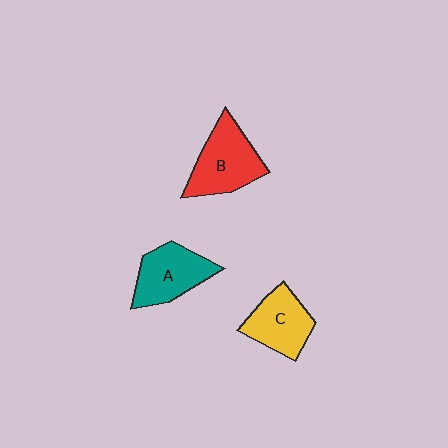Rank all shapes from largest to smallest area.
From largest to smallest: B (red), A (teal), C (yellow).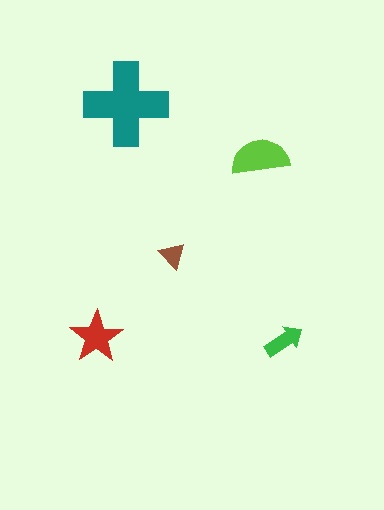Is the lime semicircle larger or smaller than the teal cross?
Smaller.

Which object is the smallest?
The brown triangle.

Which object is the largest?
The teal cross.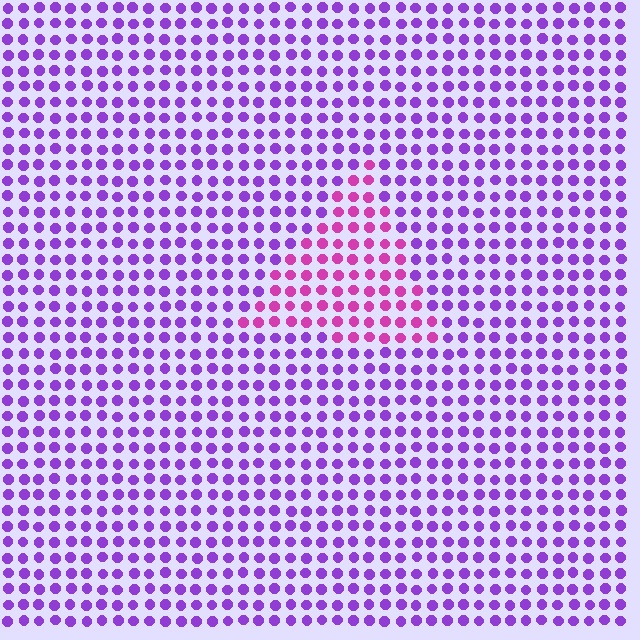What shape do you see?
I see a triangle.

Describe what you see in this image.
The image is filled with small purple elements in a uniform arrangement. A triangle-shaped region is visible where the elements are tinted to a slightly different hue, forming a subtle color boundary.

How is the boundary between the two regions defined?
The boundary is defined purely by a slight shift in hue (about 40 degrees). Spacing, size, and orientation are identical on both sides.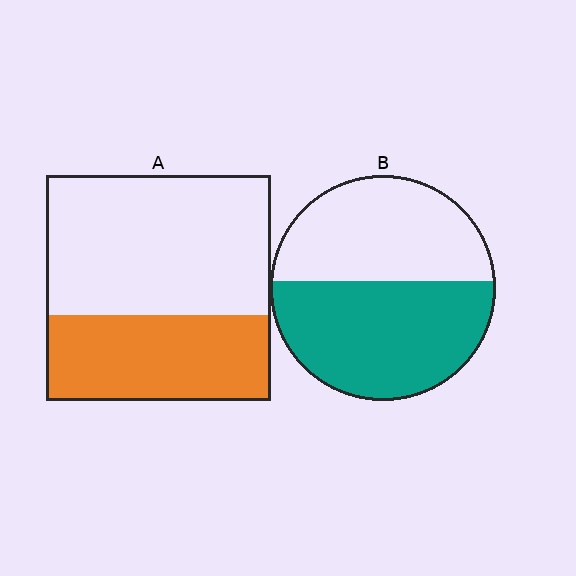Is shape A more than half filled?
No.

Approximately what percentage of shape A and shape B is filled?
A is approximately 40% and B is approximately 55%.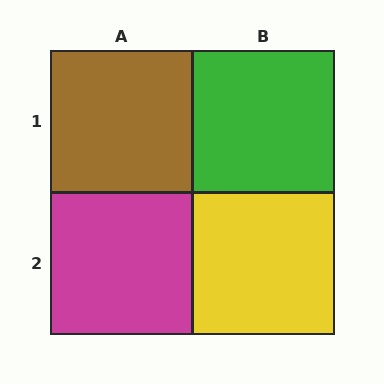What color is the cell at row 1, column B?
Green.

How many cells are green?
1 cell is green.